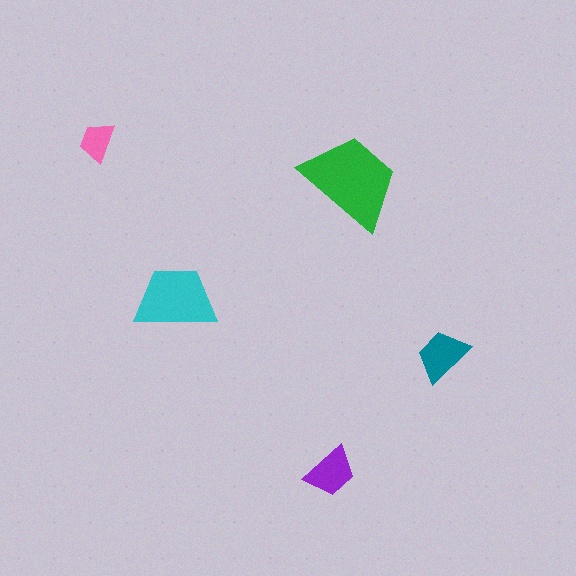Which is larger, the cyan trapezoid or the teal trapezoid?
The cyan one.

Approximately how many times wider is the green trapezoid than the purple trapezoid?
About 2 times wider.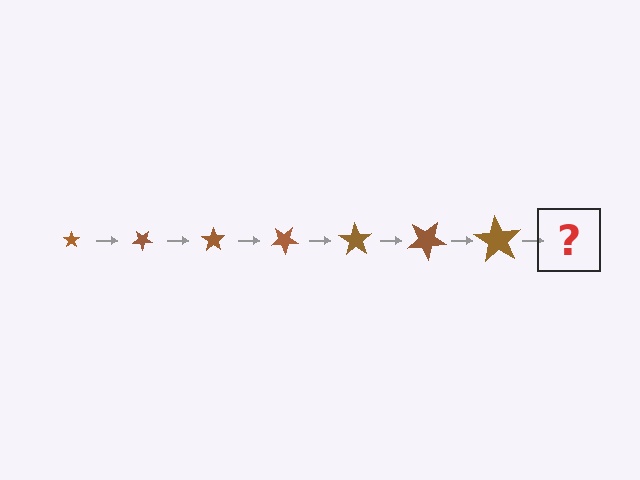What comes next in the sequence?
The next element should be a star, larger than the previous one and rotated 245 degrees from the start.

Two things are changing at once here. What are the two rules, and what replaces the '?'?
The two rules are that the star grows larger each step and it rotates 35 degrees each step. The '?' should be a star, larger than the previous one and rotated 245 degrees from the start.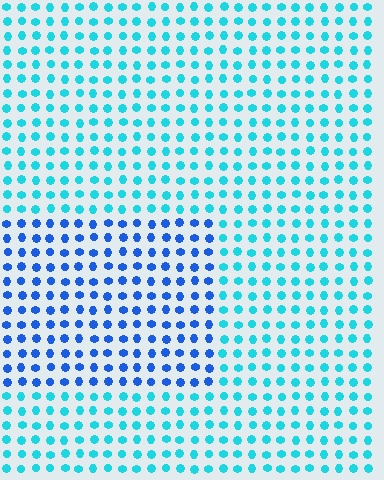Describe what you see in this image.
The image is filled with small cyan elements in a uniform arrangement. A rectangle-shaped region is visible where the elements are tinted to a slightly different hue, forming a subtle color boundary.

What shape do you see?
I see a rectangle.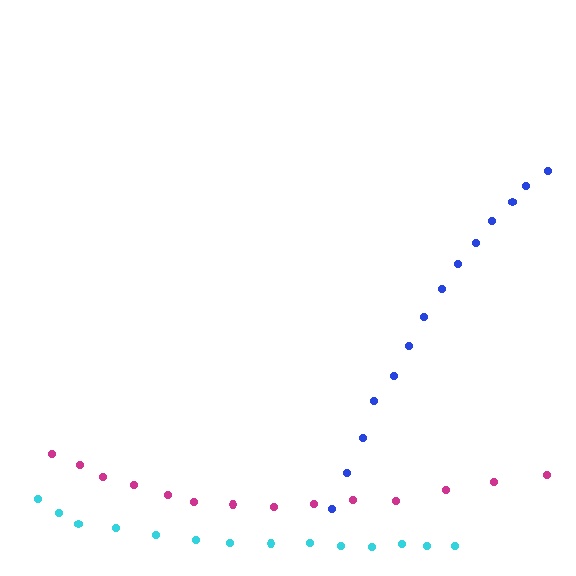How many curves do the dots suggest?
There are 3 distinct paths.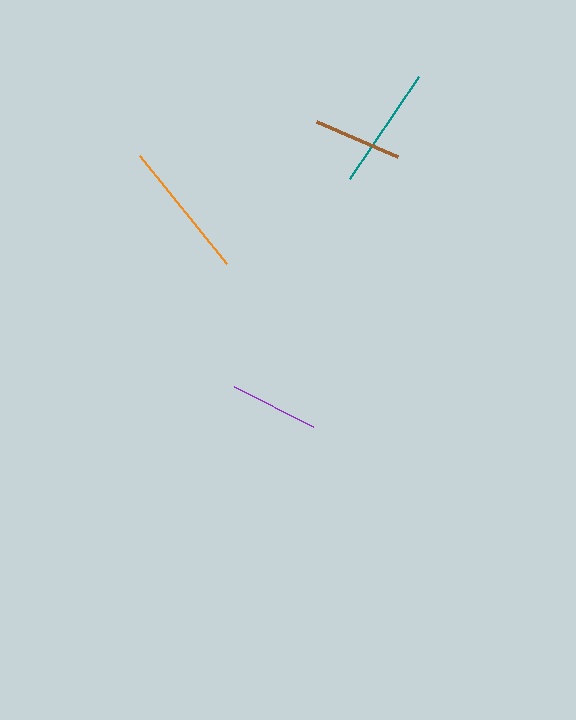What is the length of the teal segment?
The teal segment is approximately 123 pixels long.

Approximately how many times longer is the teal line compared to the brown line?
The teal line is approximately 1.4 times the length of the brown line.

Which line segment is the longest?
The orange line is the longest at approximately 139 pixels.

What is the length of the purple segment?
The purple segment is approximately 88 pixels long.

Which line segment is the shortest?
The purple line is the shortest at approximately 88 pixels.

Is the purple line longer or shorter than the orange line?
The orange line is longer than the purple line.